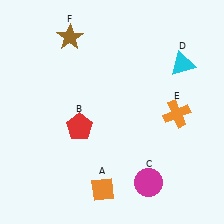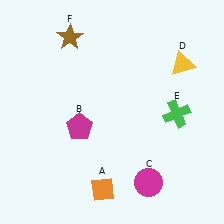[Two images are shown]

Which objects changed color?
B changed from red to magenta. D changed from cyan to yellow. E changed from orange to green.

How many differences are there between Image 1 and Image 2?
There are 3 differences between the two images.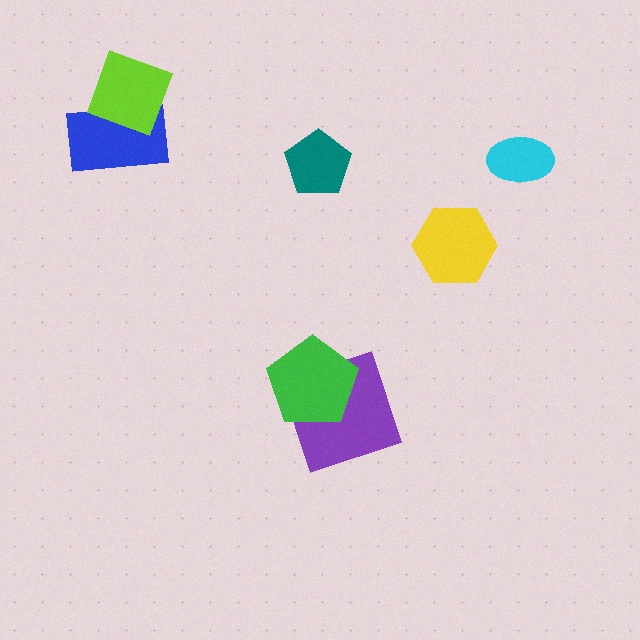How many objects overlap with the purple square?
1 object overlaps with the purple square.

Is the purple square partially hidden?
Yes, it is partially covered by another shape.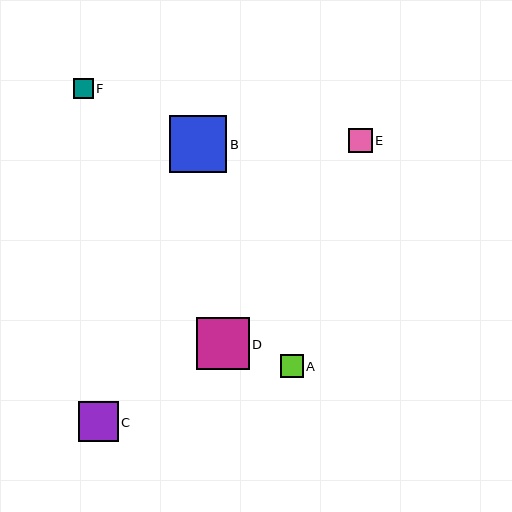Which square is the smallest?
Square F is the smallest with a size of approximately 20 pixels.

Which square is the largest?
Square B is the largest with a size of approximately 57 pixels.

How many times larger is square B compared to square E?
Square B is approximately 2.4 times the size of square E.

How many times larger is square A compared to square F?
Square A is approximately 1.1 times the size of square F.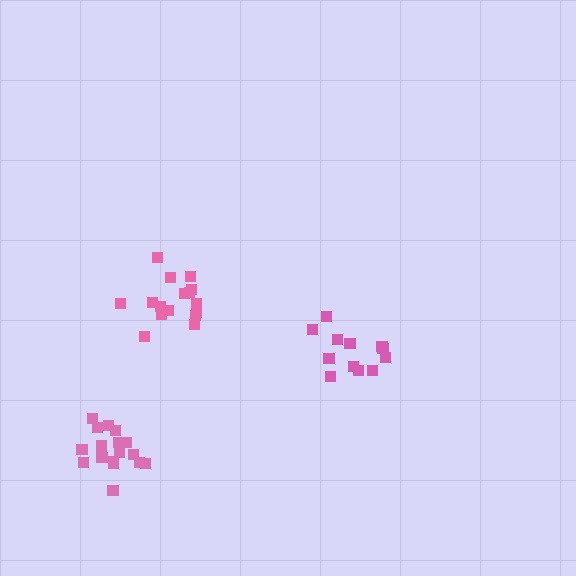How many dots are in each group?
Group 1: 12 dots, Group 2: 18 dots, Group 3: 16 dots (46 total).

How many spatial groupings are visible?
There are 3 spatial groupings.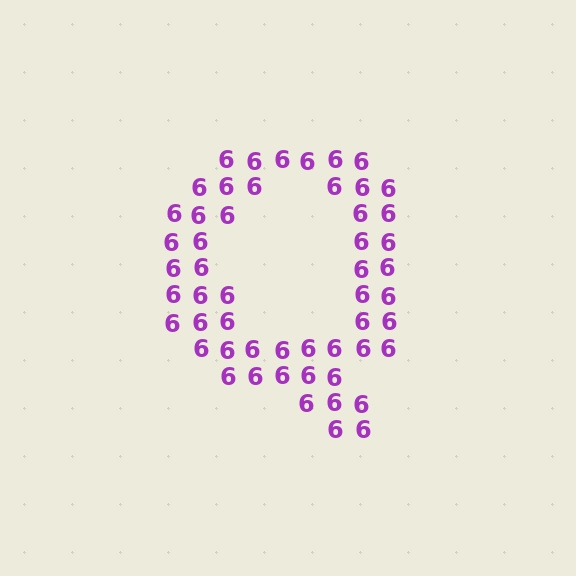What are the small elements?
The small elements are digit 6's.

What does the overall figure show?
The overall figure shows the letter Q.